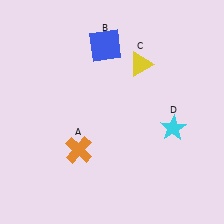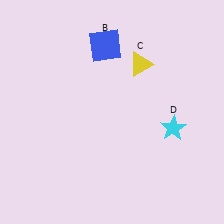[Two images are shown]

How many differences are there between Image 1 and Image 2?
There is 1 difference between the two images.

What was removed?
The orange cross (A) was removed in Image 2.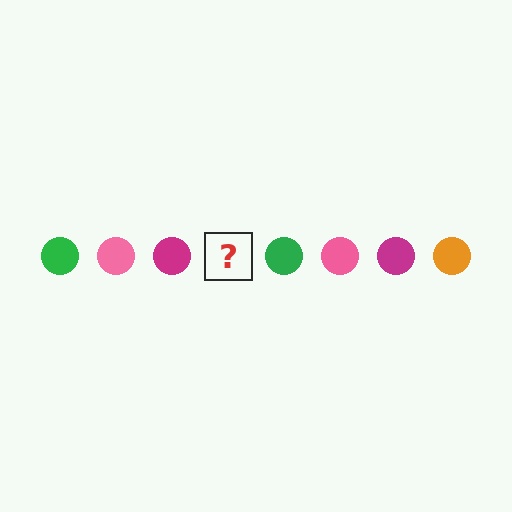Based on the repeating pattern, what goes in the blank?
The blank should be an orange circle.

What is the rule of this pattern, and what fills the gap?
The rule is that the pattern cycles through green, pink, magenta, orange circles. The gap should be filled with an orange circle.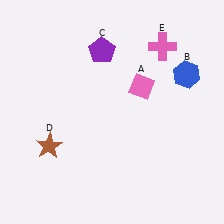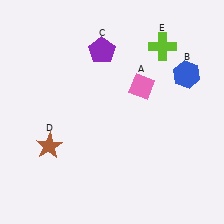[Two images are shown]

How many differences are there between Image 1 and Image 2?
There is 1 difference between the two images.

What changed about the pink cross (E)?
In Image 1, E is pink. In Image 2, it changed to lime.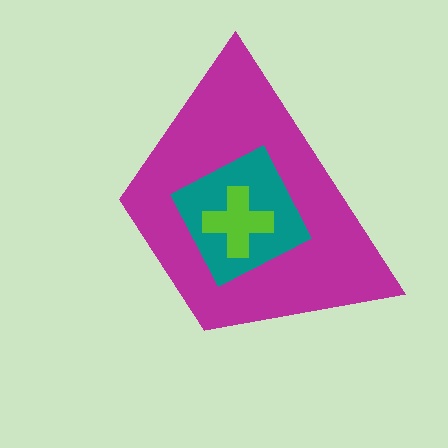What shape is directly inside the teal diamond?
The lime cross.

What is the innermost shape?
The lime cross.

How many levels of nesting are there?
3.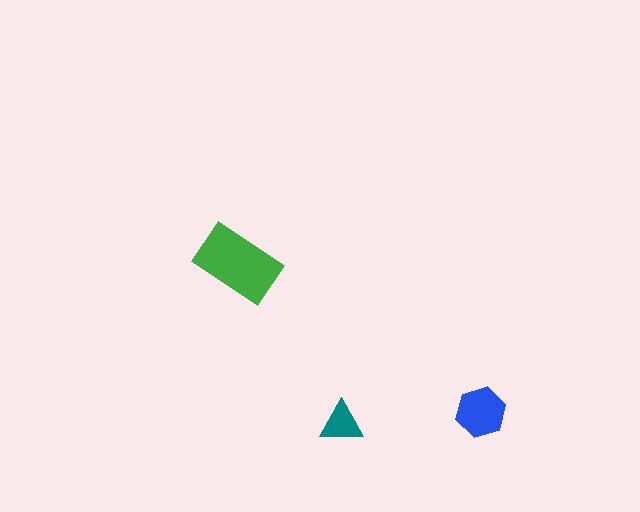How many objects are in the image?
There are 3 objects in the image.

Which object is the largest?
The green rectangle.